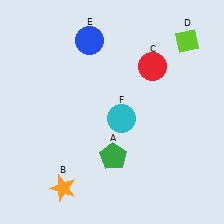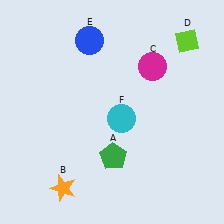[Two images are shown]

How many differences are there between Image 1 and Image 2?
There is 1 difference between the two images.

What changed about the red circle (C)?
In Image 1, C is red. In Image 2, it changed to magenta.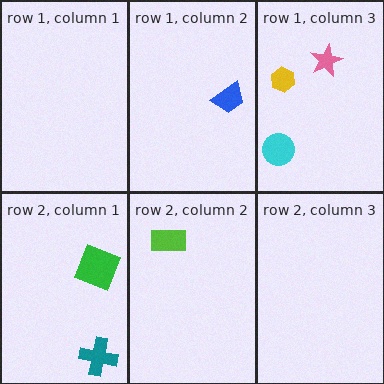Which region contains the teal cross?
The row 2, column 1 region.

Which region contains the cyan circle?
The row 1, column 3 region.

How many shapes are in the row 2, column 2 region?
1.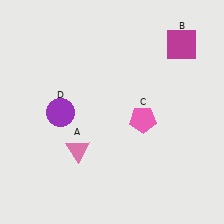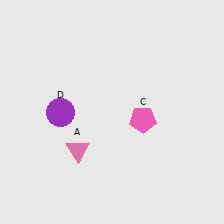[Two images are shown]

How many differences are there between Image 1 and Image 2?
There is 1 difference between the two images.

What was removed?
The magenta square (B) was removed in Image 2.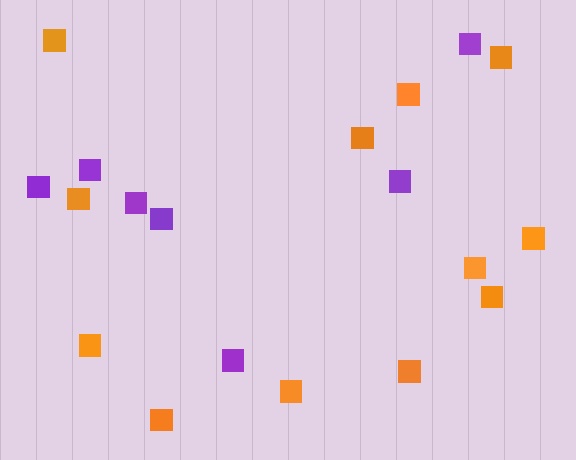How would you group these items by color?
There are 2 groups: one group of orange squares (12) and one group of purple squares (7).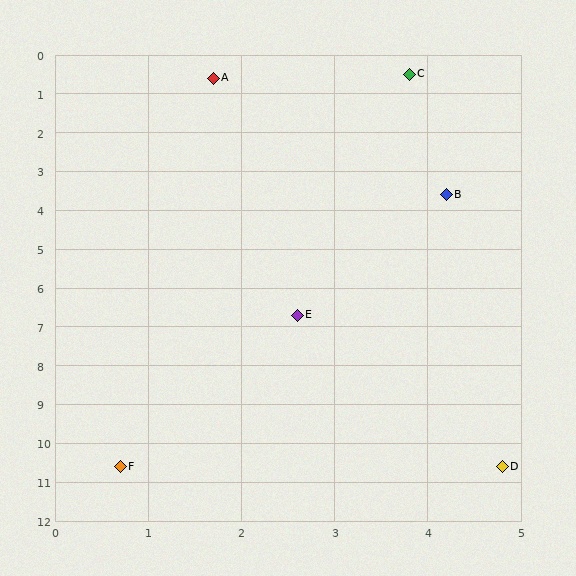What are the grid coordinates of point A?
Point A is at approximately (1.7, 0.6).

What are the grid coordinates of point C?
Point C is at approximately (3.8, 0.5).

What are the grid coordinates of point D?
Point D is at approximately (4.8, 10.6).